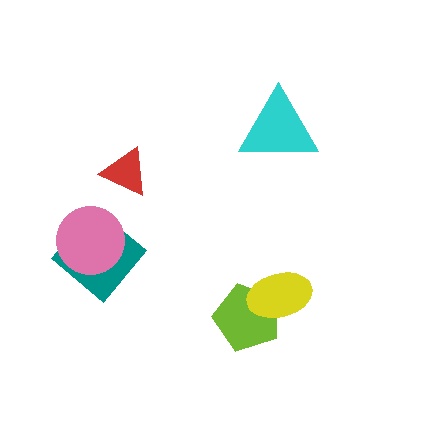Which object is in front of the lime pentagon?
The yellow ellipse is in front of the lime pentagon.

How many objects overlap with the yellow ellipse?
1 object overlaps with the yellow ellipse.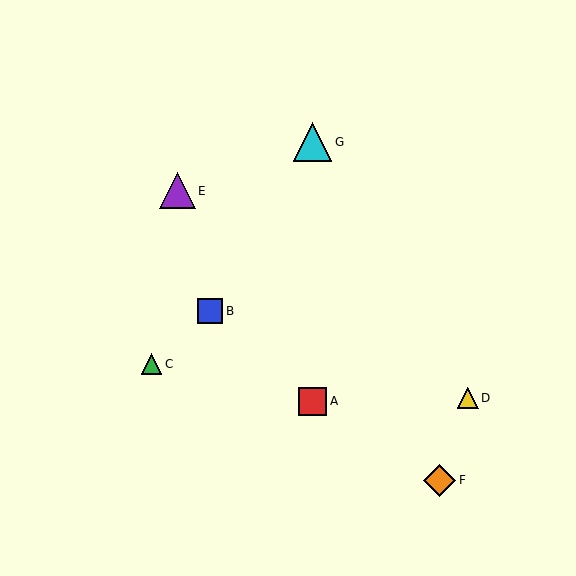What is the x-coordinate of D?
Object D is at x≈468.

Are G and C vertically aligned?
No, G is at x≈313 and C is at x≈152.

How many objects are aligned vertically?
2 objects (A, G) are aligned vertically.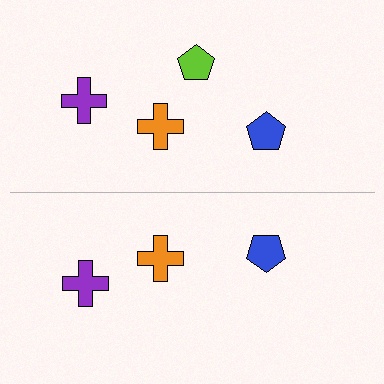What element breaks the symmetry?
A lime pentagon is missing from the bottom side.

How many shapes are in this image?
There are 7 shapes in this image.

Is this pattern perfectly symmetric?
No, the pattern is not perfectly symmetric. A lime pentagon is missing from the bottom side.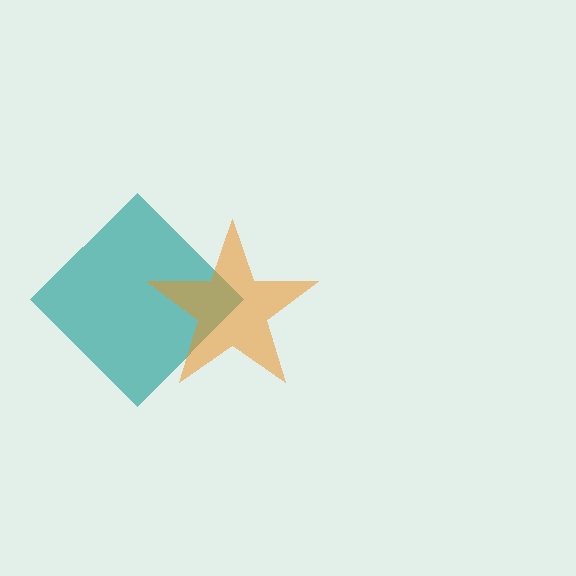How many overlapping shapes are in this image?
There are 2 overlapping shapes in the image.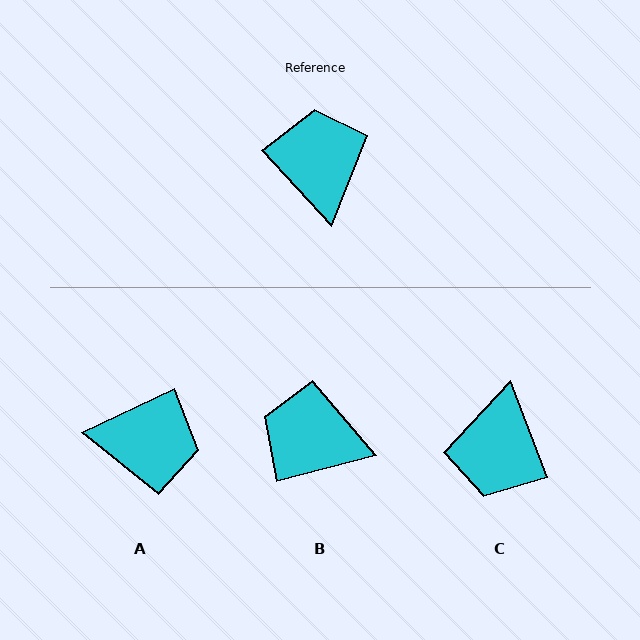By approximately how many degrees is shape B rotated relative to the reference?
Approximately 62 degrees counter-clockwise.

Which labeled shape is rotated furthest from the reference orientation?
C, about 159 degrees away.